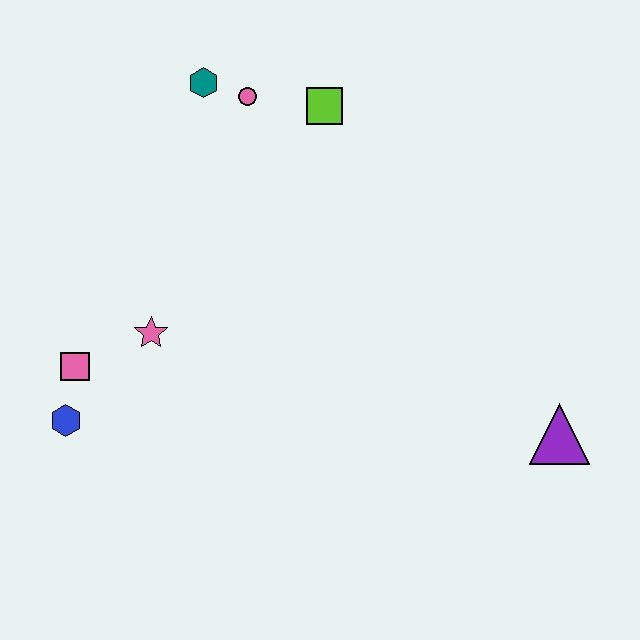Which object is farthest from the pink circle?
The purple triangle is farthest from the pink circle.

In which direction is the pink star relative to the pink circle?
The pink star is below the pink circle.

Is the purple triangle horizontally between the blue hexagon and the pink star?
No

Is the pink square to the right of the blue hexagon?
Yes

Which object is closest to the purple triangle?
The lime square is closest to the purple triangle.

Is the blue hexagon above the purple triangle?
Yes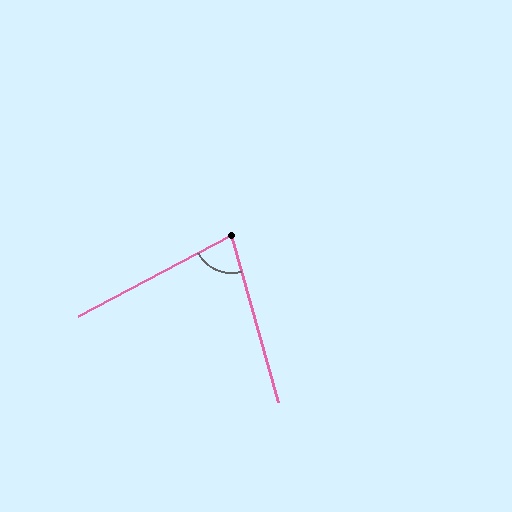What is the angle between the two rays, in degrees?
Approximately 78 degrees.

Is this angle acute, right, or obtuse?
It is acute.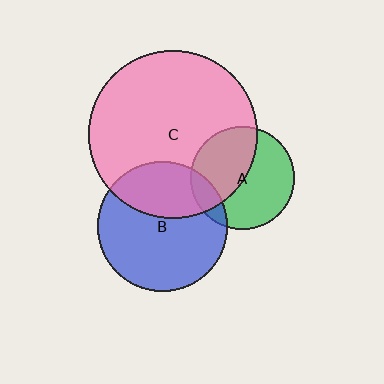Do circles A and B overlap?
Yes.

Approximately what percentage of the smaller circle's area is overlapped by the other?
Approximately 15%.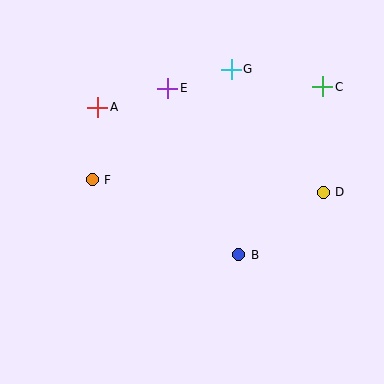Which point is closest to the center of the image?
Point B at (239, 255) is closest to the center.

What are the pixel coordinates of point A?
Point A is at (98, 107).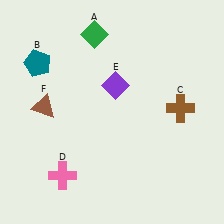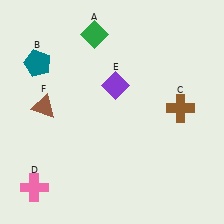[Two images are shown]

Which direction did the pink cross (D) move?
The pink cross (D) moved left.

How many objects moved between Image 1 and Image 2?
1 object moved between the two images.